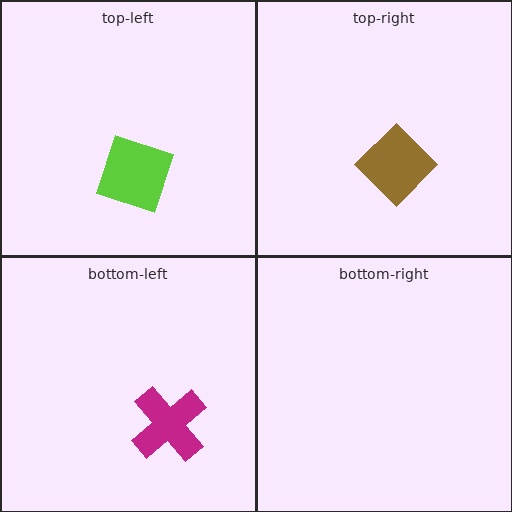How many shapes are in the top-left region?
1.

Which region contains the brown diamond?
The top-right region.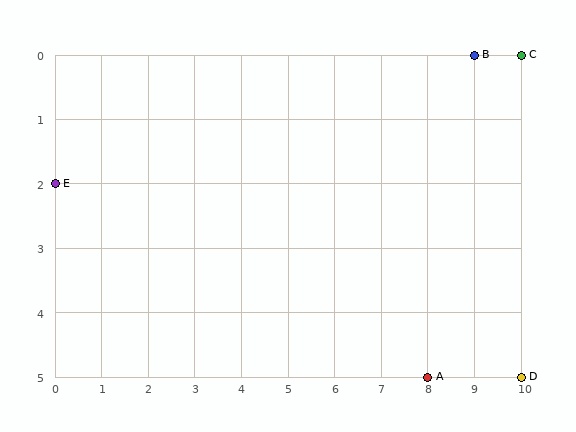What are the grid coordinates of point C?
Point C is at grid coordinates (10, 0).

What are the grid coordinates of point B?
Point B is at grid coordinates (9, 0).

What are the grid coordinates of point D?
Point D is at grid coordinates (10, 5).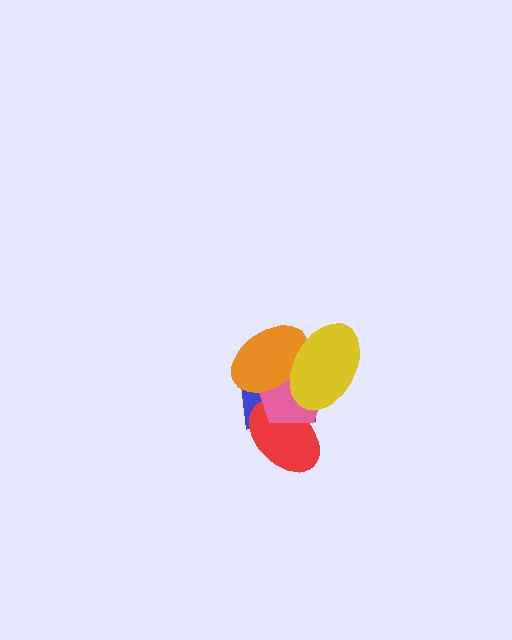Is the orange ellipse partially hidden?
Yes, it is partially covered by another shape.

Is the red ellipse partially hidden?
Yes, it is partially covered by another shape.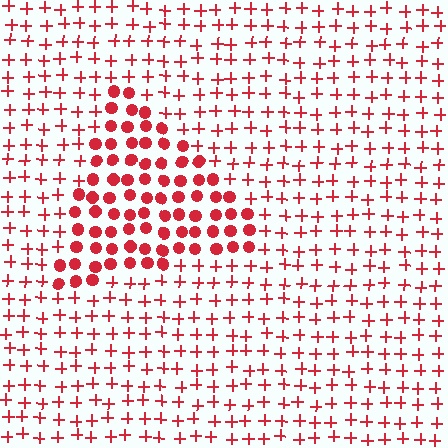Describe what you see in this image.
The image is filled with small red elements arranged in a uniform grid. A triangle-shaped region contains circles, while the surrounding area contains plus signs. The boundary is defined purely by the change in element shape.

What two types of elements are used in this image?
The image uses circles inside the triangle region and plus signs outside it.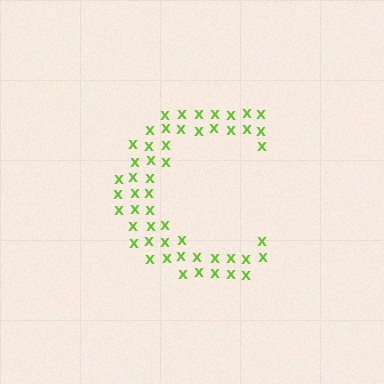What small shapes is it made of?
It is made of small letter X's.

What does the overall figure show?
The overall figure shows the letter C.